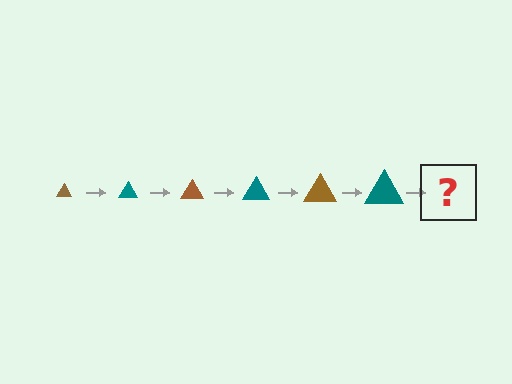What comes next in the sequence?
The next element should be a brown triangle, larger than the previous one.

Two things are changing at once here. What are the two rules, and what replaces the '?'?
The two rules are that the triangle grows larger each step and the color cycles through brown and teal. The '?' should be a brown triangle, larger than the previous one.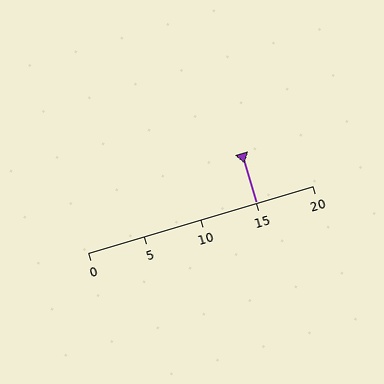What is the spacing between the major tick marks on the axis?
The major ticks are spaced 5 apart.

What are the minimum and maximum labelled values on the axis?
The axis runs from 0 to 20.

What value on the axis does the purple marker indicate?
The marker indicates approximately 15.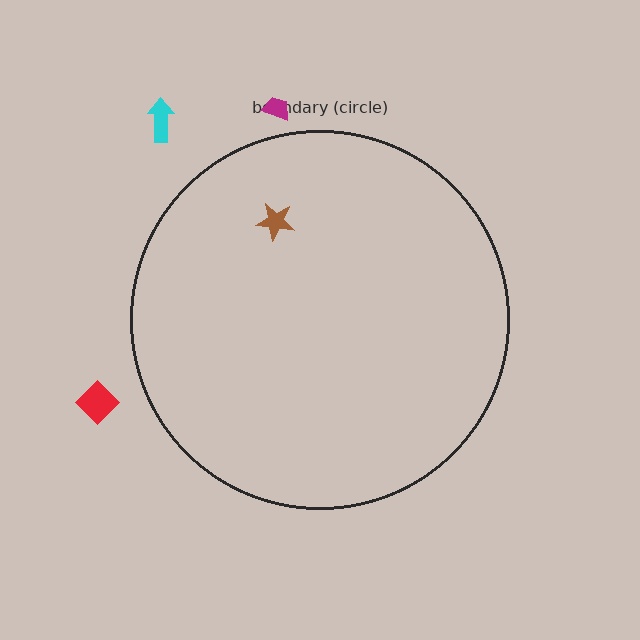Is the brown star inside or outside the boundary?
Inside.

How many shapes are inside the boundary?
1 inside, 3 outside.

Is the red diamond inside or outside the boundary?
Outside.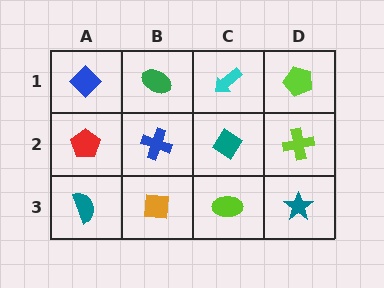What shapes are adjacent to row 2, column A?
A blue diamond (row 1, column A), a teal semicircle (row 3, column A), a blue cross (row 2, column B).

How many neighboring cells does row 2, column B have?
4.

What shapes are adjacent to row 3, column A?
A red pentagon (row 2, column A), an orange square (row 3, column B).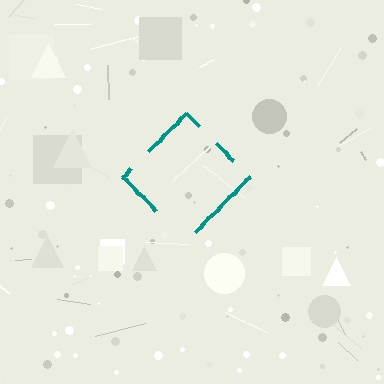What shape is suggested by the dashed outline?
The dashed outline suggests a diamond.